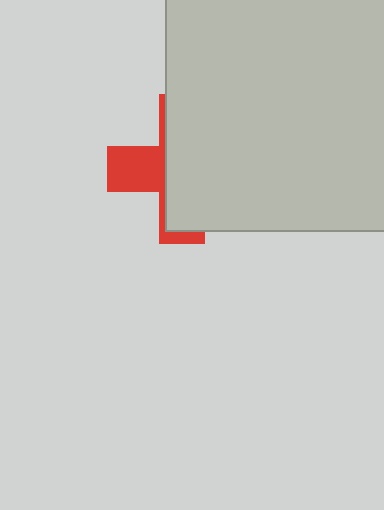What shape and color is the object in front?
The object in front is a light gray rectangle.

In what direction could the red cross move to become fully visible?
The red cross could move left. That would shift it out from behind the light gray rectangle entirely.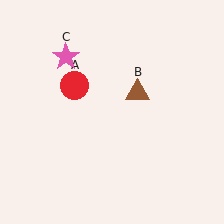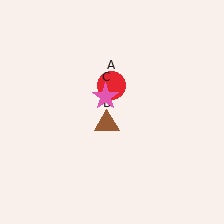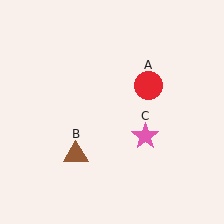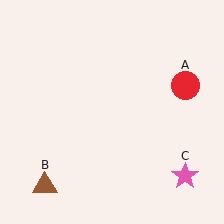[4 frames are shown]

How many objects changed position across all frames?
3 objects changed position: red circle (object A), brown triangle (object B), pink star (object C).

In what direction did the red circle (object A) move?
The red circle (object A) moved right.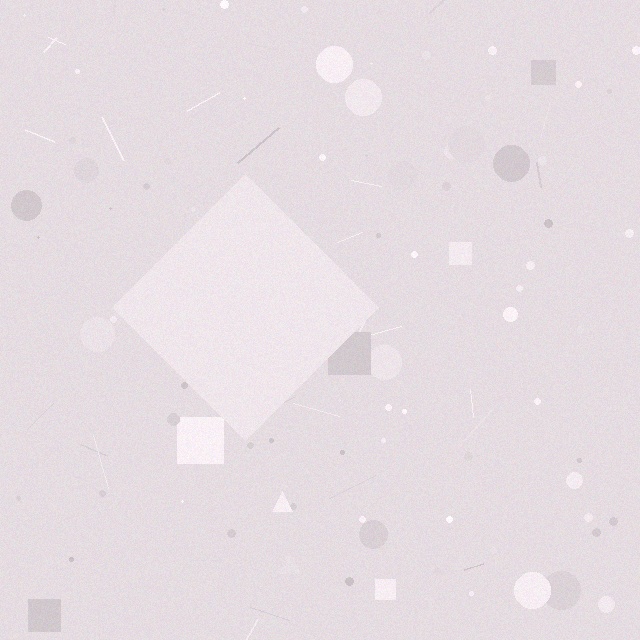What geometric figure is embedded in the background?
A diamond is embedded in the background.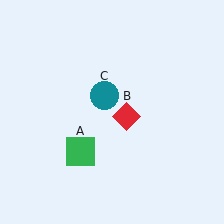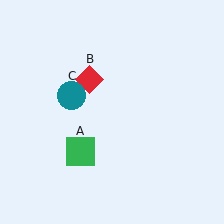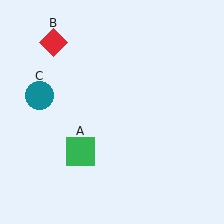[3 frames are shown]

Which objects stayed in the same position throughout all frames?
Green square (object A) remained stationary.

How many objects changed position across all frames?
2 objects changed position: red diamond (object B), teal circle (object C).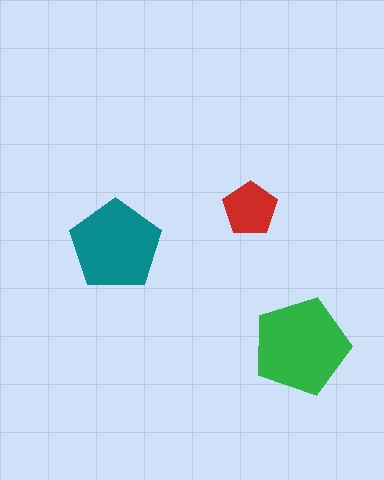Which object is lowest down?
The green pentagon is bottommost.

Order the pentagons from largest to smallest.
the green one, the teal one, the red one.